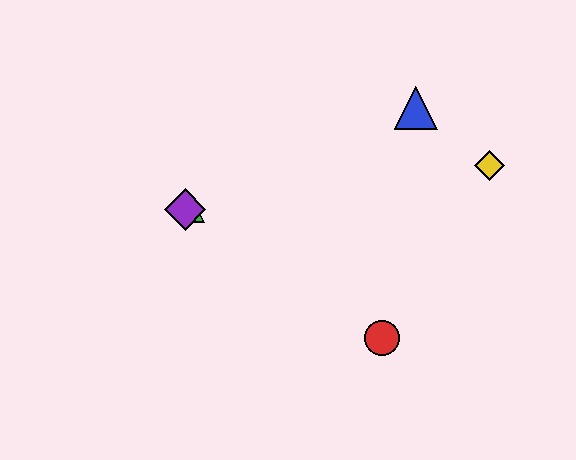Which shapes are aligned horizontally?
The green triangle, the purple diamond are aligned horizontally.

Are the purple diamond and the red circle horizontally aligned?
No, the purple diamond is at y≈210 and the red circle is at y≈338.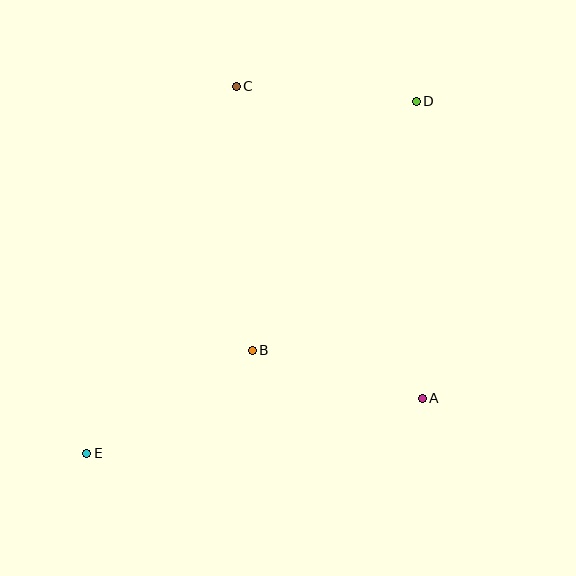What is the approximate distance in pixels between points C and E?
The distance between C and E is approximately 397 pixels.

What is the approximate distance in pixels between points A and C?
The distance between A and C is approximately 364 pixels.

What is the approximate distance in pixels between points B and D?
The distance between B and D is approximately 299 pixels.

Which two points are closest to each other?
Points A and B are closest to each other.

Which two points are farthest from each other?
Points D and E are farthest from each other.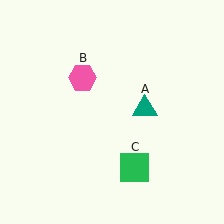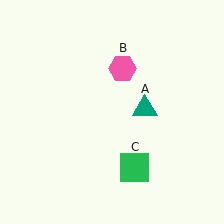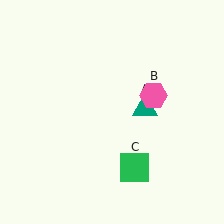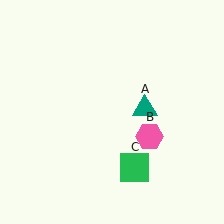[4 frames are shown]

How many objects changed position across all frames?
1 object changed position: pink hexagon (object B).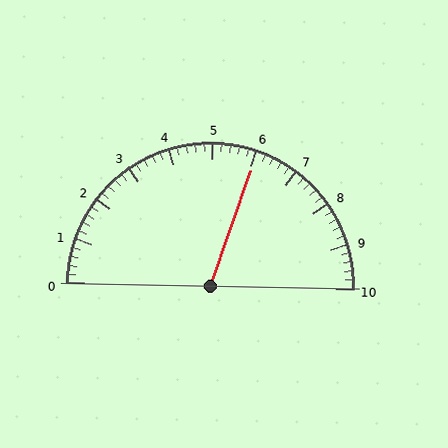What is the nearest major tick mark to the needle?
The nearest major tick mark is 6.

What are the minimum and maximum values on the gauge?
The gauge ranges from 0 to 10.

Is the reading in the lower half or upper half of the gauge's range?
The reading is in the upper half of the range (0 to 10).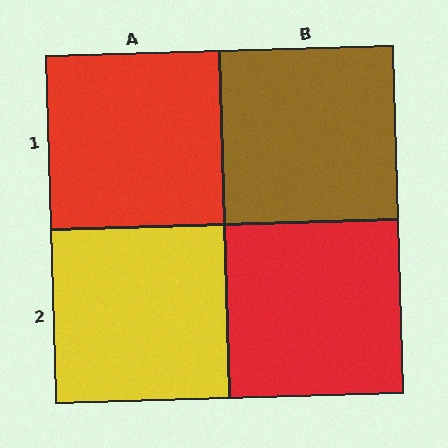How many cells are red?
2 cells are red.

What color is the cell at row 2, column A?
Yellow.